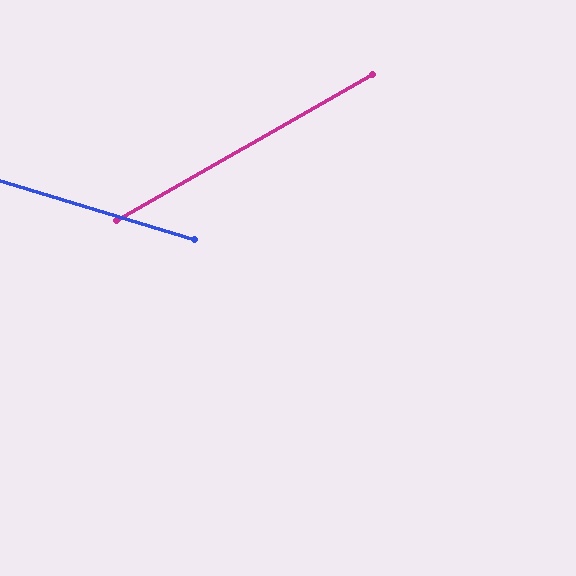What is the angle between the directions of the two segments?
Approximately 47 degrees.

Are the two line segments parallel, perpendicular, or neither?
Neither parallel nor perpendicular — they differ by about 47°.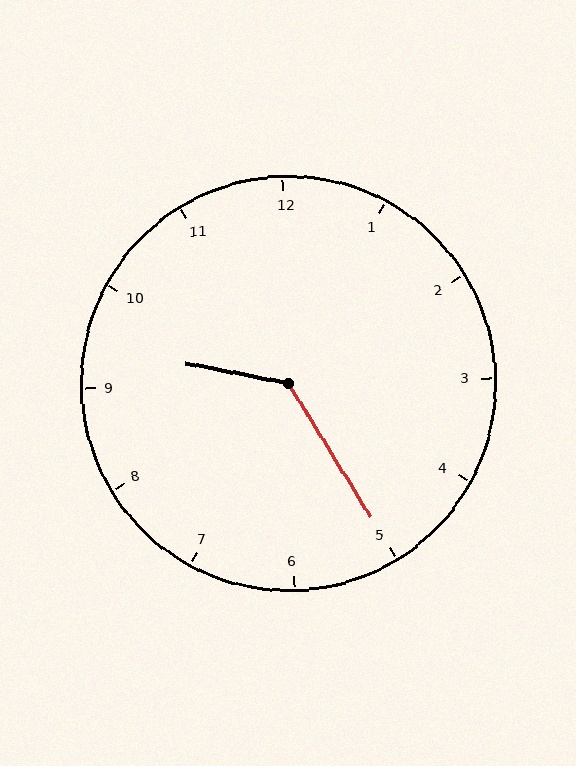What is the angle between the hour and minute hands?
Approximately 132 degrees.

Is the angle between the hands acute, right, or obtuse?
It is obtuse.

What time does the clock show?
9:25.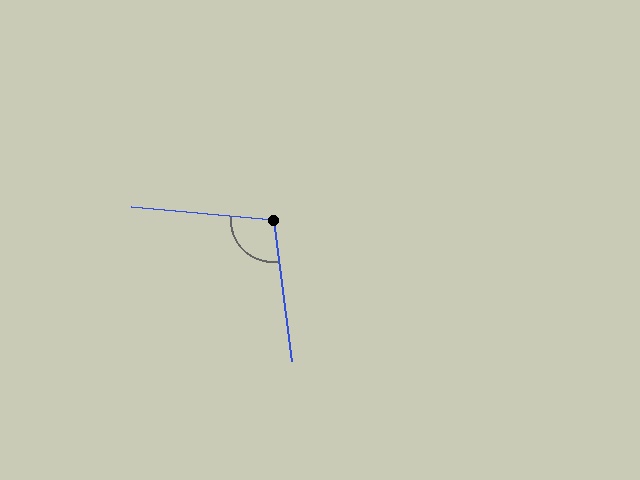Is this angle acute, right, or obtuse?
It is obtuse.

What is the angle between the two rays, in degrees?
Approximately 103 degrees.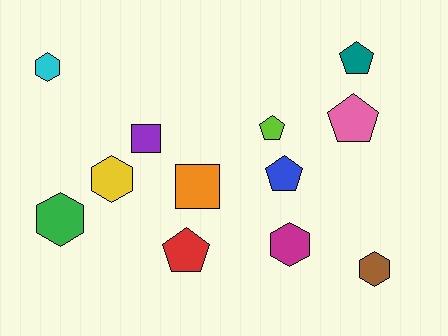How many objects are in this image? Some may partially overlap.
There are 12 objects.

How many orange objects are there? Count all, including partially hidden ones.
There is 1 orange object.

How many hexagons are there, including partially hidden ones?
There are 5 hexagons.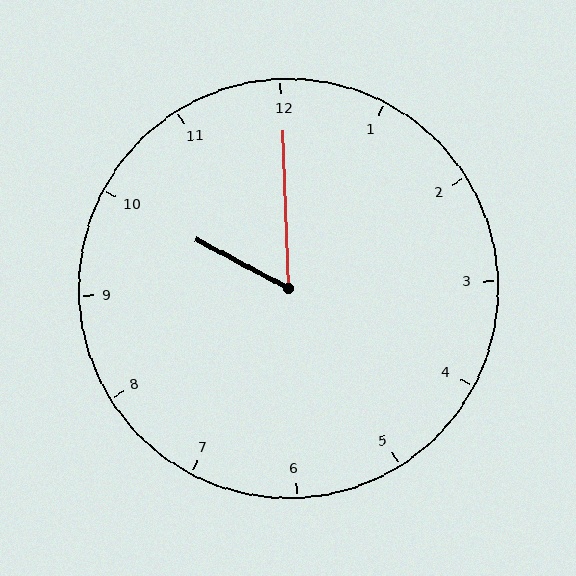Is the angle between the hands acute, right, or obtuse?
It is acute.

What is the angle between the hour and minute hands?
Approximately 60 degrees.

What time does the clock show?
10:00.